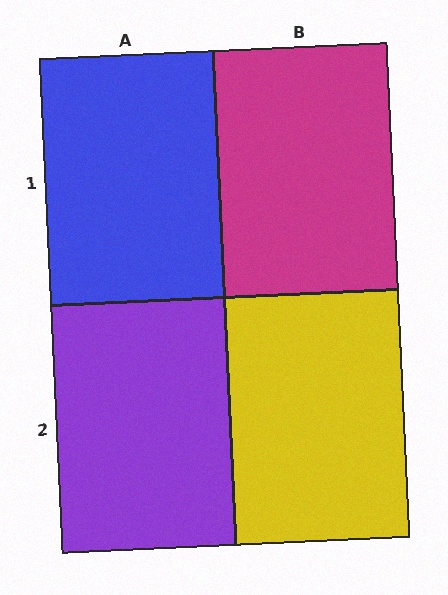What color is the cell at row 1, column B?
Magenta.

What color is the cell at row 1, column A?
Blue.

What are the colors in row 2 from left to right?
Purple, yellow.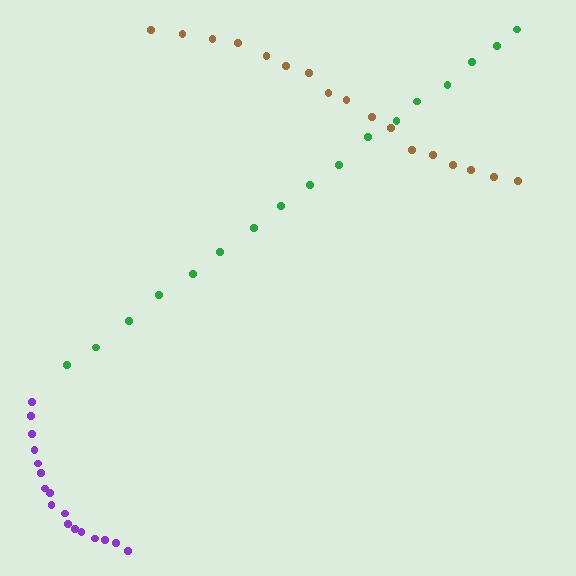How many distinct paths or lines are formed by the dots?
There are 3 distinct paths.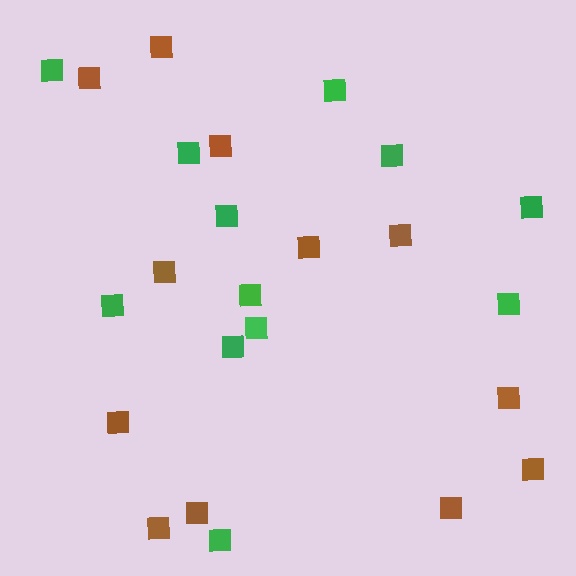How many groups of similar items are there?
There are 2 groups: one group of green squares (12) and one group of brown squares (12).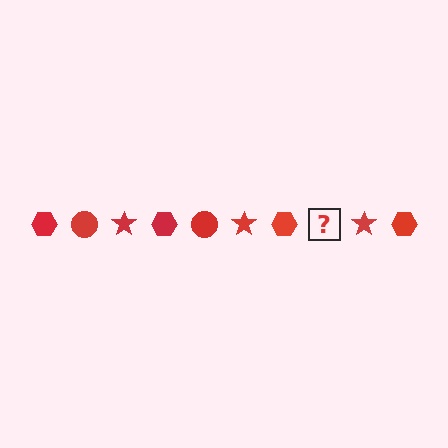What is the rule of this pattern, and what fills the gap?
The rule is that the pattern cycles through hexagon, circle, star shapes in red. The gap should be filled with a red circle.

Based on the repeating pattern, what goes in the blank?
The blank should be a red circle.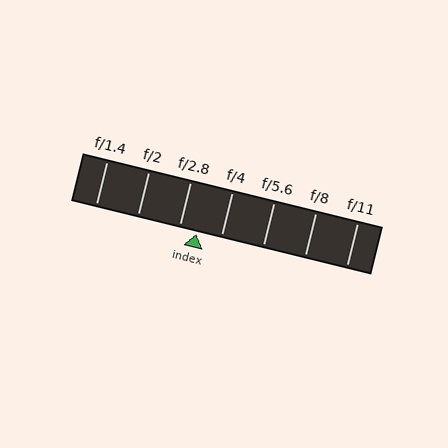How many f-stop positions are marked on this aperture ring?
There are 7 f-stop positions marked.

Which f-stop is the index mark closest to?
The index mark is closest to f/2.8.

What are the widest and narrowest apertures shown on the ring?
The widest aperture shown is f/1.4 and the narrowest is f/11.